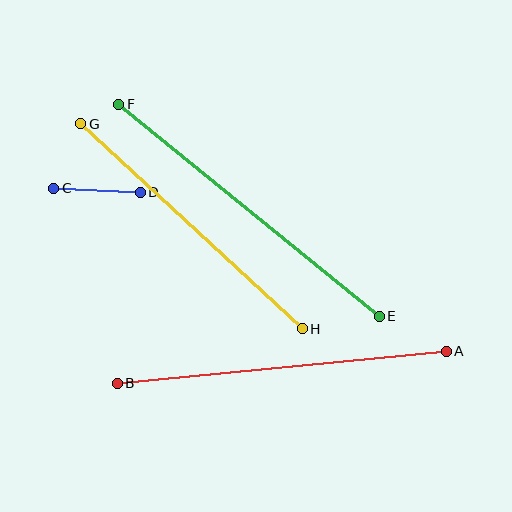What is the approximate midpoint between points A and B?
The midpoint is at approximately (282, 367) pixels.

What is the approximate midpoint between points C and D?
The midpoint is at approximately (97, 190) pixels.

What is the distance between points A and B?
The distance is approximately 331 pixels.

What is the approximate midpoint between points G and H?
The midpoint is at approximately (192, 226) pixels.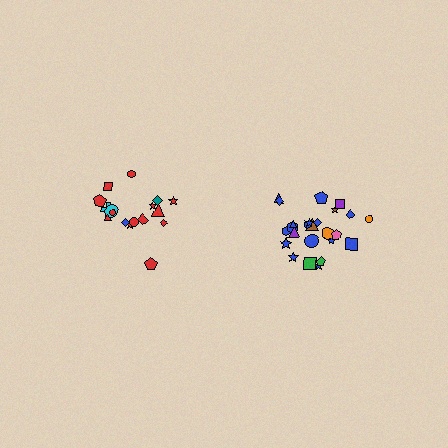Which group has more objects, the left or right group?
The right group.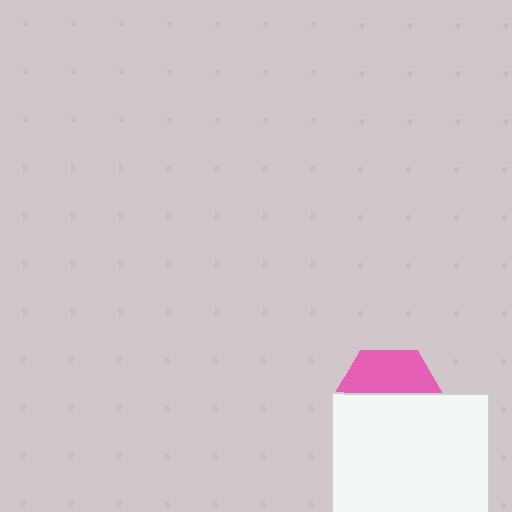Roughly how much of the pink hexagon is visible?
A small part of it is visible (roughly 40%).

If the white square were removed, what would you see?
You would see the complete pink hexagon.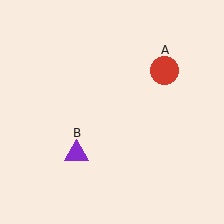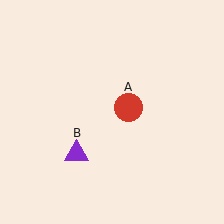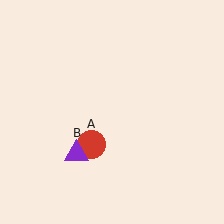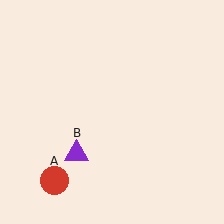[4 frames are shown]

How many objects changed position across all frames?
1 object changed position: red circle (object A).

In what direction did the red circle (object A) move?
The red circle (object A) moved down and to the left.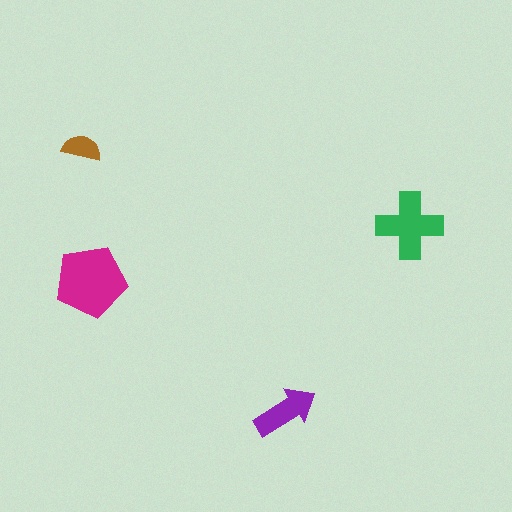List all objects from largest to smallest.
The magenta pentagon, the green cross, the purple arrow, the brown semicircle.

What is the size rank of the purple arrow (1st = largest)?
3rd.